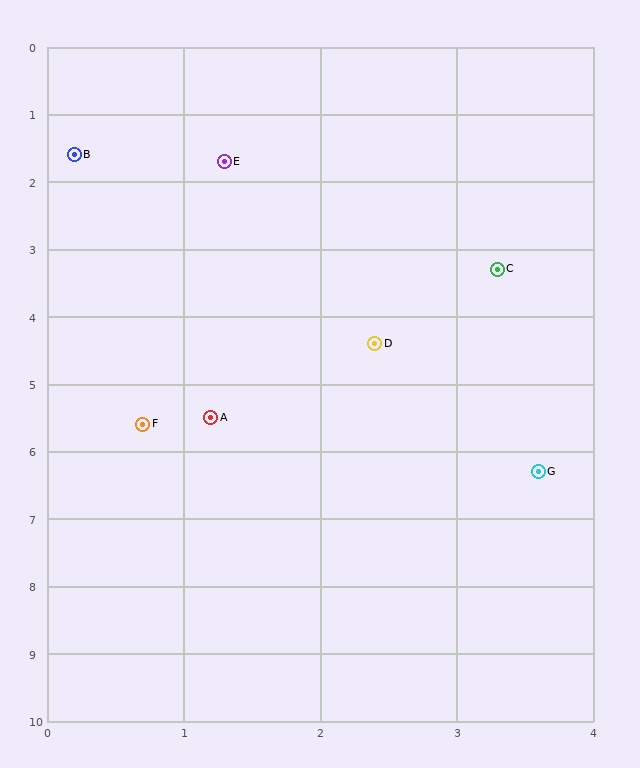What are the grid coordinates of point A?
Point A is at approximately (1.2, 5.5).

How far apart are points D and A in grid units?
Points D and A are about 1.6 grid units apart.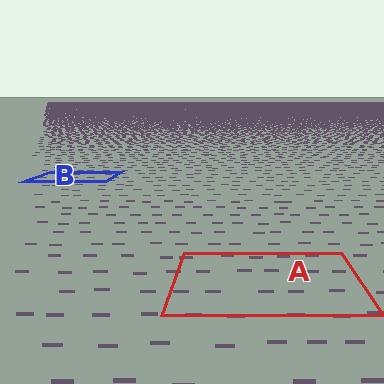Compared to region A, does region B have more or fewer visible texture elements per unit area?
Region B has more texture elements per unit area — they are packed more densely because it is farther away.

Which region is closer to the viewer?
Region A is closer. The texture elements there are larger and more spread out.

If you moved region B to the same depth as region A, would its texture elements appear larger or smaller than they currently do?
They would appear larger. At a closer depth, the same texture elements are projected at a bigger on-screen size.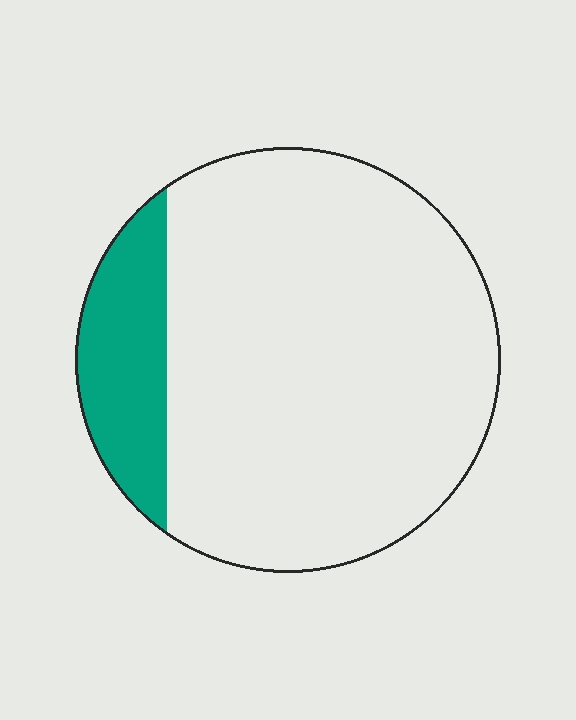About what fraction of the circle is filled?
About one sixth (1/6).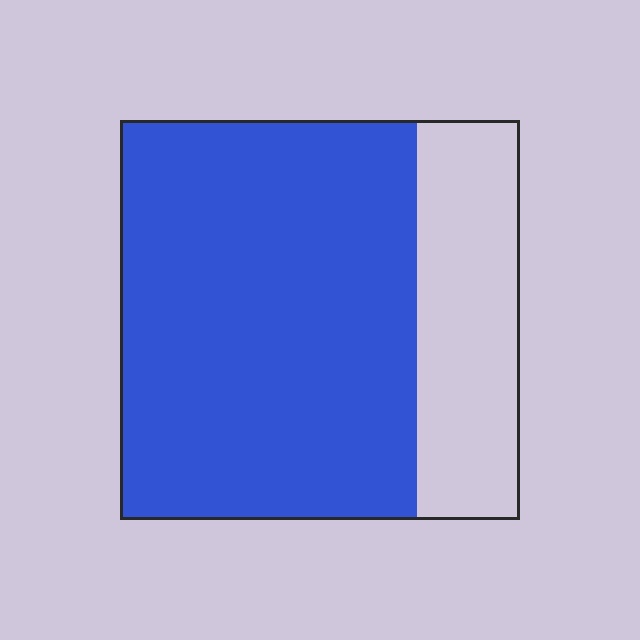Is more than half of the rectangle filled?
Yes.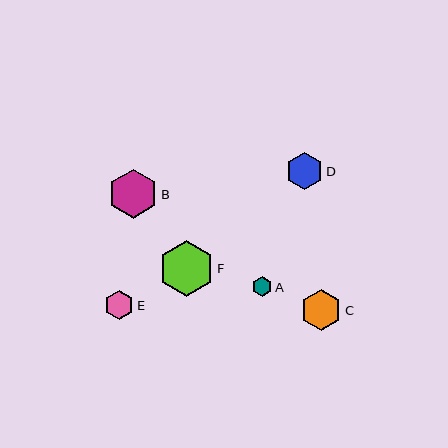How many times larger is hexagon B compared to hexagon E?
Hexagon B is approximately 1.7 times the size of hexagon E.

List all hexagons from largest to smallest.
From largest to smallest: F, B, C, D, E, A.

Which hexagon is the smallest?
Hexagon A is the smallest with a size of approximately 20 pixels.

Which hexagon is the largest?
Hexagon F is the largest with a size of approximately 56 pixels.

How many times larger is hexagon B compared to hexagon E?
Hexagon B is approximately 1.7 times the size of hexagon E.